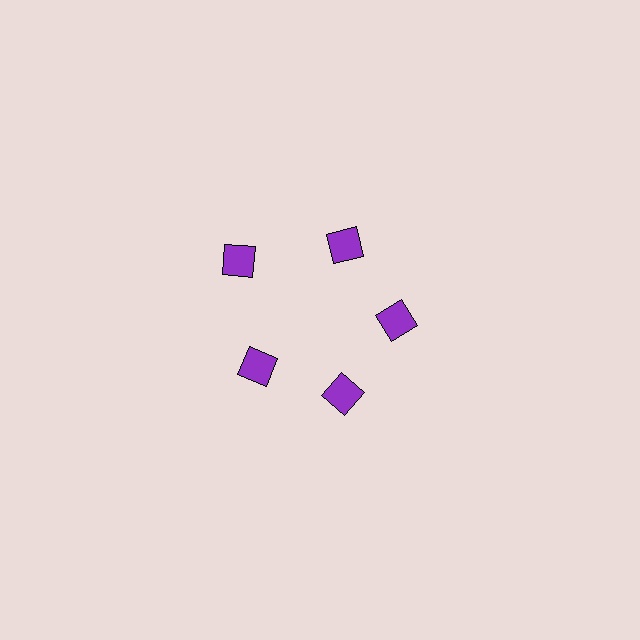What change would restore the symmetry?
The symmetry would be restored by moving it inward, back onto the ring so that all 5 squares sit at equal angles and equal distance from the center.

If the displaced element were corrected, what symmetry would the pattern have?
It would have 5-fold rotational symmetry — the pattern would map onto itself every 72 degrees.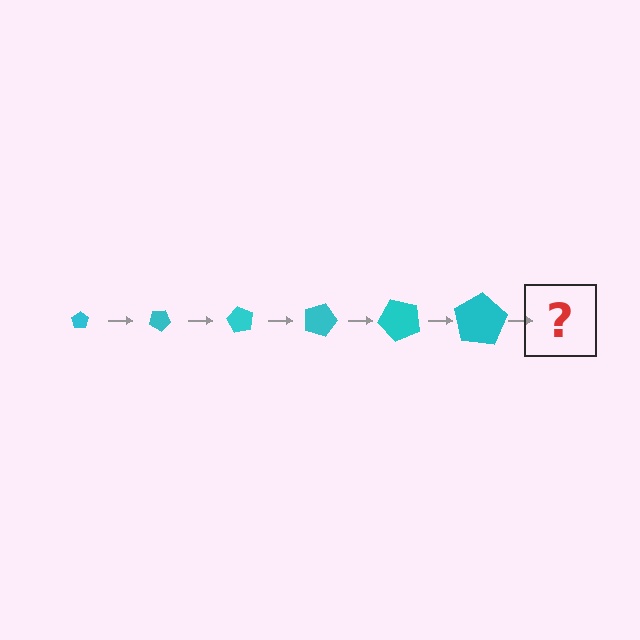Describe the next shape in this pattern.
It should be a pentagon, larger than the previous one and rotated 180 degrees from the start.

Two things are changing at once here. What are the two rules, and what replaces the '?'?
The two rules are that the pentagon grows larger each step and it rotates 30 degrees each step. The '?' should be a pentagon, larger than the previous one and rotated 180 degrees from the start.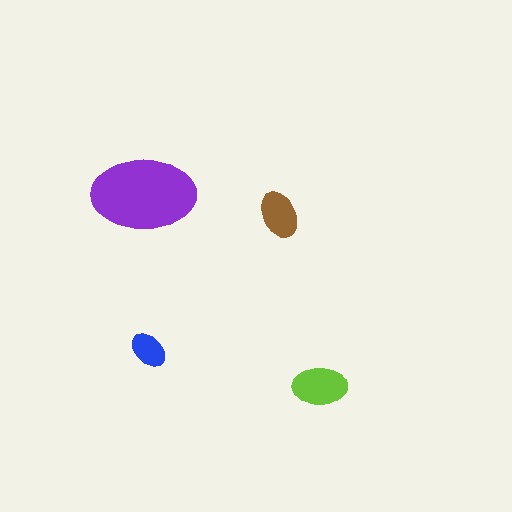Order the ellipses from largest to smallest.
the purple one, the lime one, the brown one, the blue one.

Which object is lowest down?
The lime ellipse is bottommost.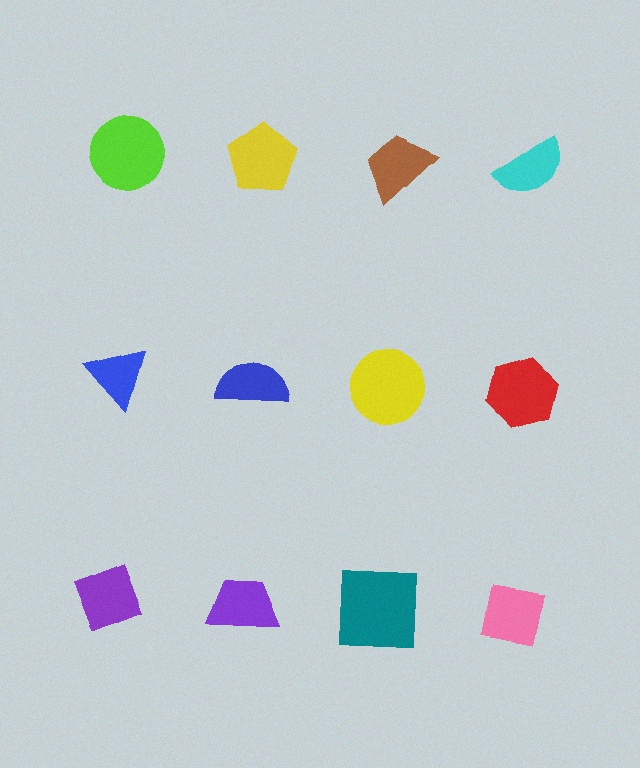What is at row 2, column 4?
A red hexagon.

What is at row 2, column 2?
A blue semicircle.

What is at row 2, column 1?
A blue triangle.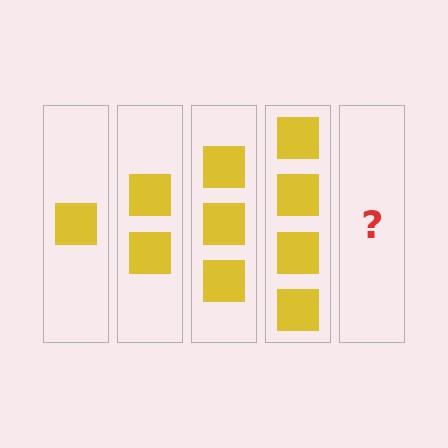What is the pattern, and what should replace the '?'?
The pattern is that each step adds one more square. The '?' should be 5 squares.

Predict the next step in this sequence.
The next step is 5 squares.